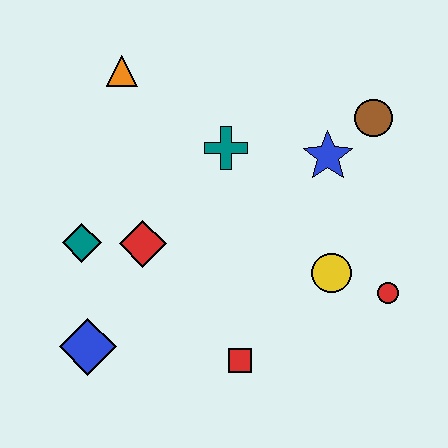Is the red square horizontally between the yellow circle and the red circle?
No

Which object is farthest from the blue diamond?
The brown circle is farthest from the blue diamond.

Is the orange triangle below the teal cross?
No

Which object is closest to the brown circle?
The blue star is closest to the brown circle.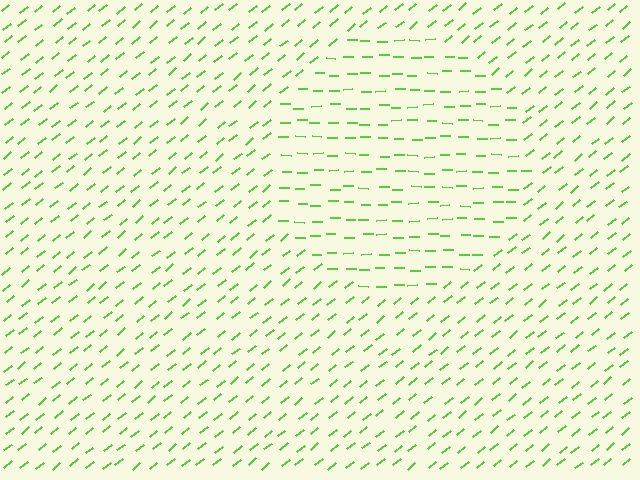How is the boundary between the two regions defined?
The boundary is defined purely by a change in line orientation (approximately 39 degrees difference). All lines are the same color and thickness.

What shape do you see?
I see a circle.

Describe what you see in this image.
The image is filled with small lime line segments. A circle region in the image has lines oriented differently from the surrounding lines, creating a visible texture boundary.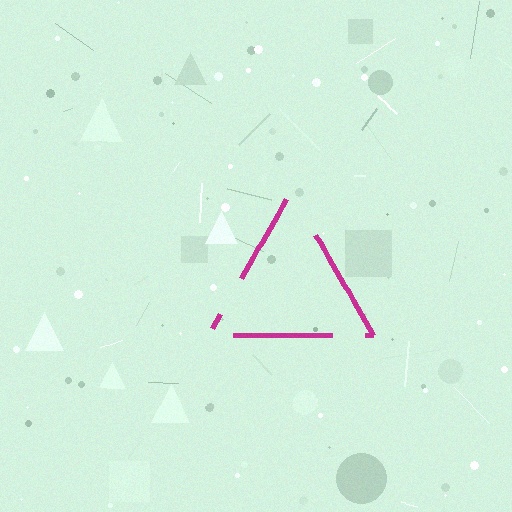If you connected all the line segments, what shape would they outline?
They would outline a triangle.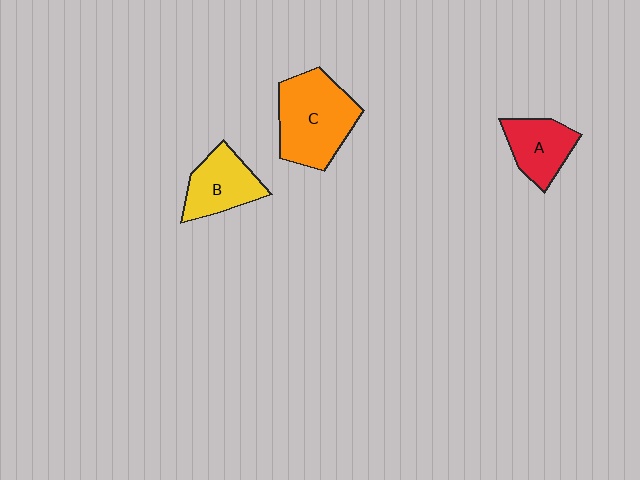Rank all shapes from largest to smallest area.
From largest to smallest: C (orange), B (yellow), A (red).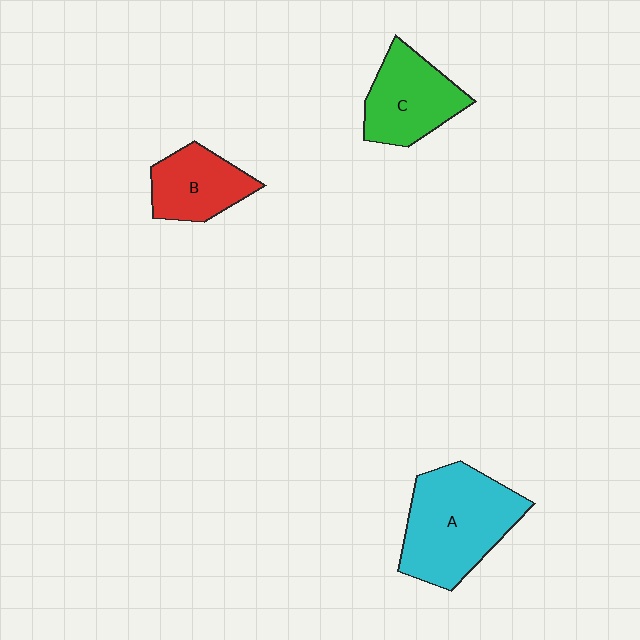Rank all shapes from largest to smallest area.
From largest to smallest: A (cyan), C (green), B (red).